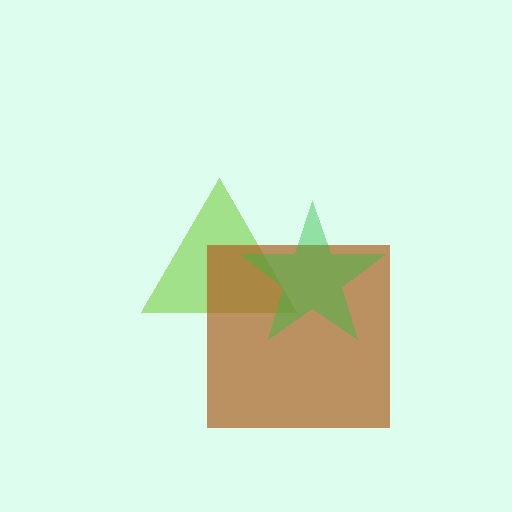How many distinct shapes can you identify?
There are 3 distinct shapes: a lime triangle, a brown square, a green star.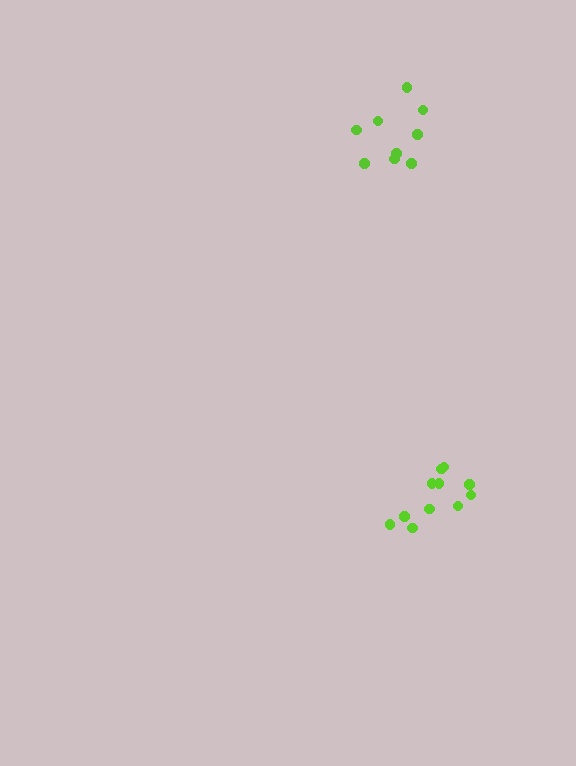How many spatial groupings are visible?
There are 2 spatial groupings.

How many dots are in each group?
Group 1: 11 dots, Group 2: 9 dots (20 total).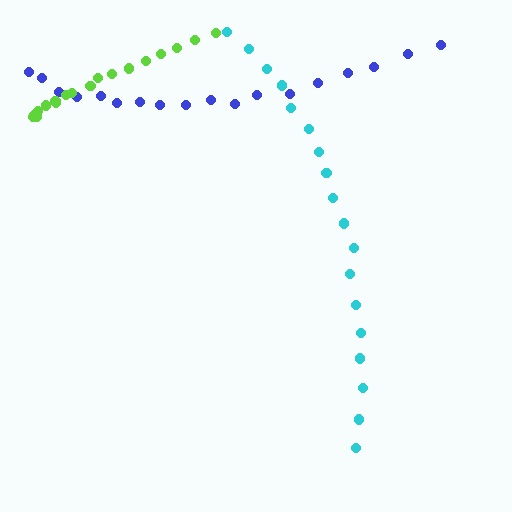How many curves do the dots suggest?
There are 3 distinct paths.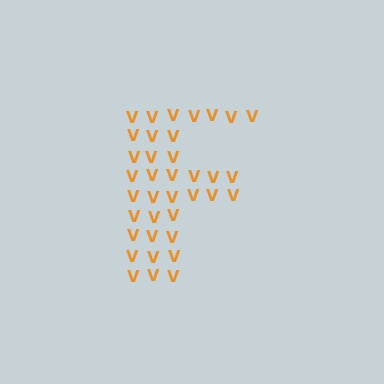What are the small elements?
The small elements are letter V's.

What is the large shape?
The large shape is the letter F.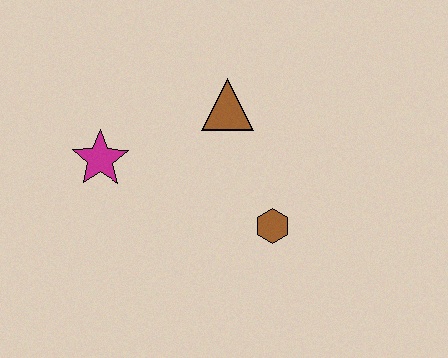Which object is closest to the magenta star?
The brown triangle is closest to the magenta star.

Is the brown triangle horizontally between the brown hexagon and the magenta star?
Yes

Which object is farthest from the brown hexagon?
The magenta star is farthest from the brown hexagon.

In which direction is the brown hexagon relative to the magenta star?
The brown hexagon is to the right of the magenta star.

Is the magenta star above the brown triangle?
No